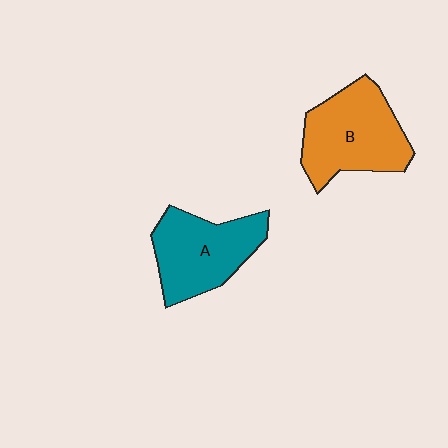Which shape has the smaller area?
Shape A (teal).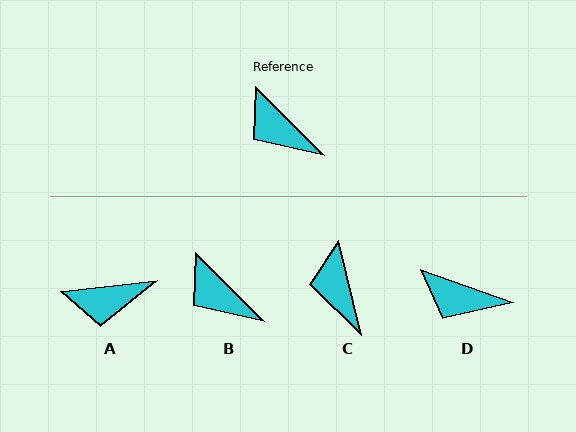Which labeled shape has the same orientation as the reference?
B.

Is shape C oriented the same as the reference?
No, it is off by about 32 degrees.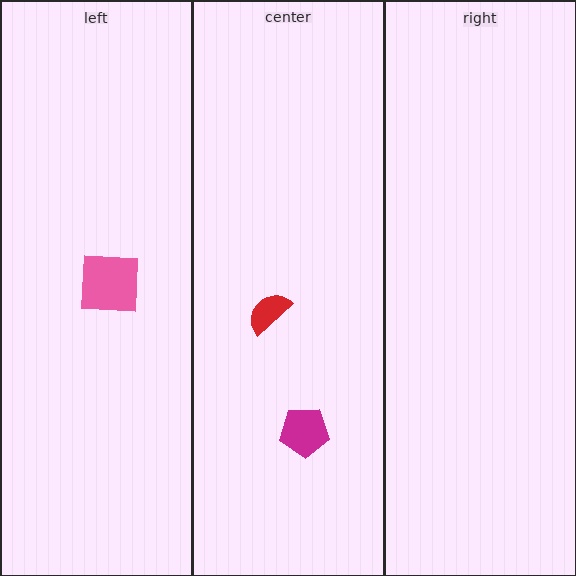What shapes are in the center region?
The magenta pentagon, the red semicircle.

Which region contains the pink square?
The left region.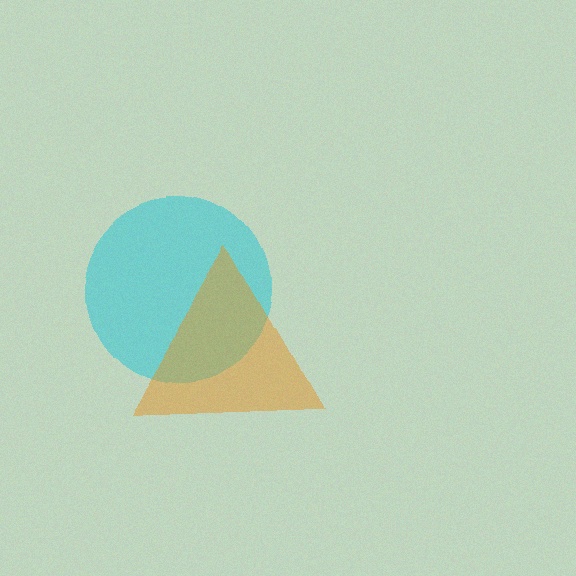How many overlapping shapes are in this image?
There are 2 overlapping shapes in the image.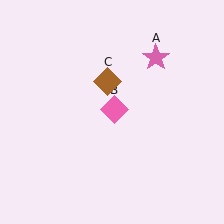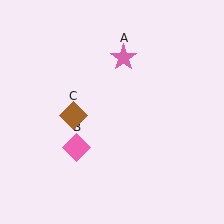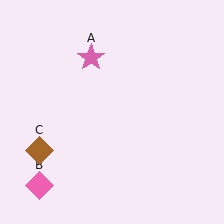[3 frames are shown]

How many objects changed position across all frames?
3 objects changed position: pink star (object A), pink diamond (object B), brown diamond (object C).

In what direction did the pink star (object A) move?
The pink star (object A) moved left.